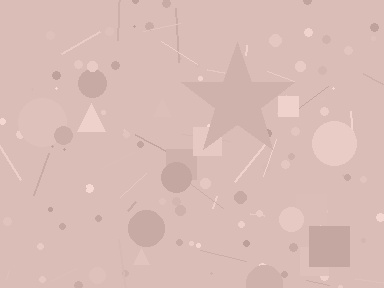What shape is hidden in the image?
A star is hidden in the image.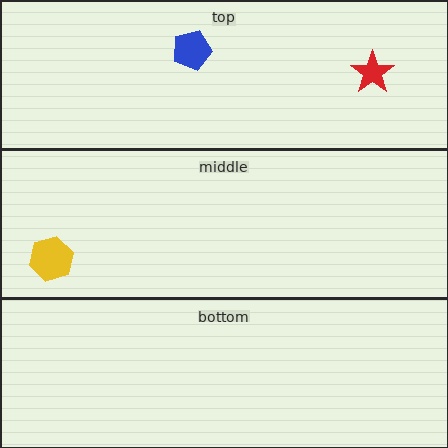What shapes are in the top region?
The red star, the blue pentagon.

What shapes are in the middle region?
The yellow hexagon.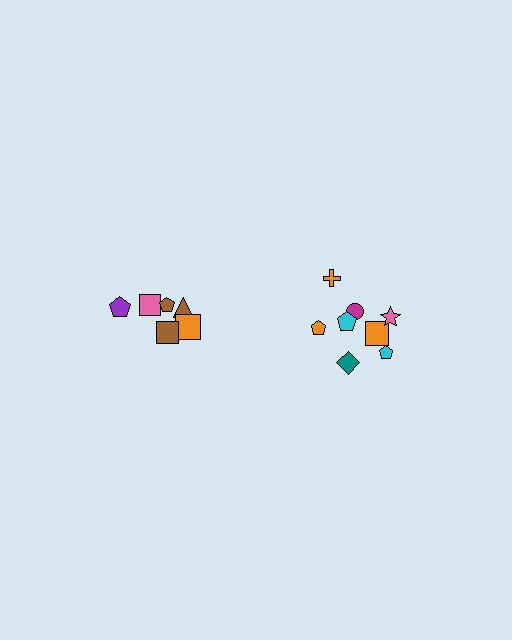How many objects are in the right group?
There are 8 objects.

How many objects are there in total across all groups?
There are 14 objects.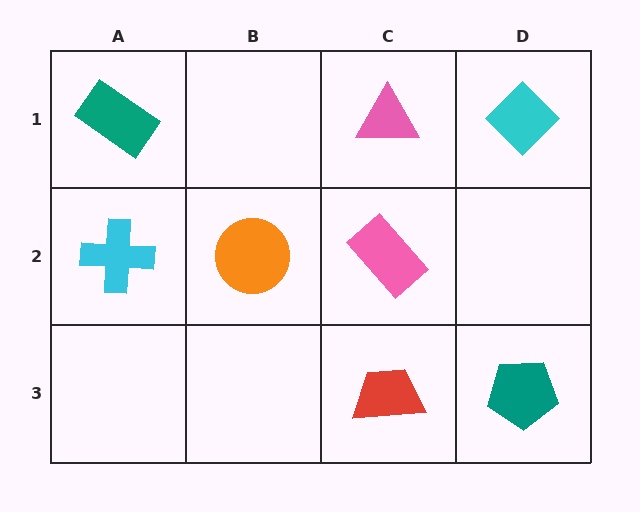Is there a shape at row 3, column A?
No, that cell is empty.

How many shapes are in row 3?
2 shapes.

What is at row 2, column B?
An orange circle.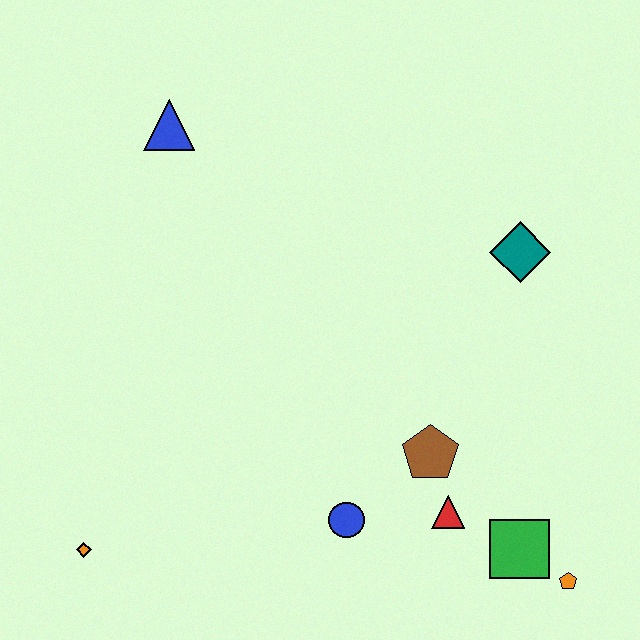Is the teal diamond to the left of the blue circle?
No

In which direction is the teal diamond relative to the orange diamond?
The teal diamond is to the right of the orange diamond.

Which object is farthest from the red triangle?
The blue triangle is farthest from the red triangle.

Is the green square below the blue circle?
Yes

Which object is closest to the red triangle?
The brown pentagon is closest to the red triangle.